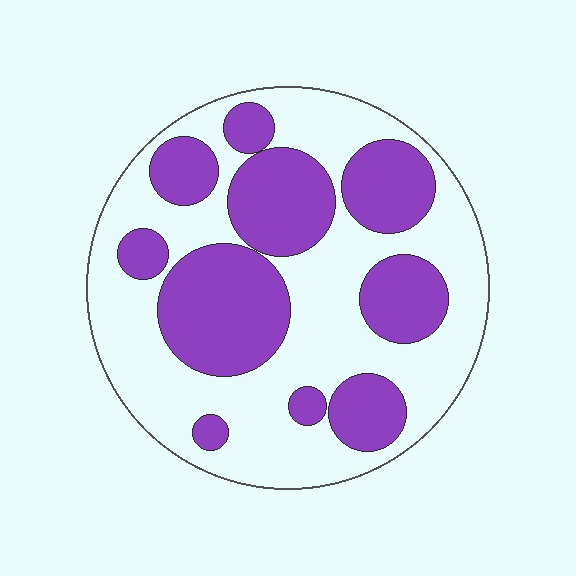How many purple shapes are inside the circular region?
10.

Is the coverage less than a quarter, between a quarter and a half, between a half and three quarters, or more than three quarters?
Between a quarter and a half.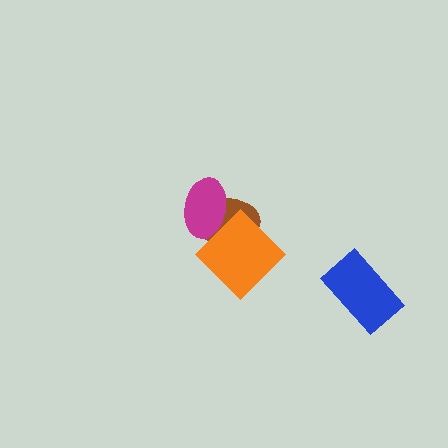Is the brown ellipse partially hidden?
Yes, it is partially covered by another shape.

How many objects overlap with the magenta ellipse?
2 objects overlap with the magenta ellipse.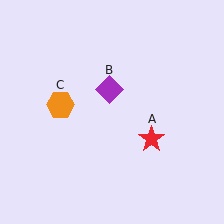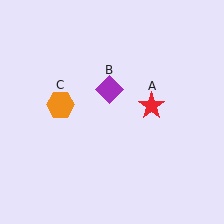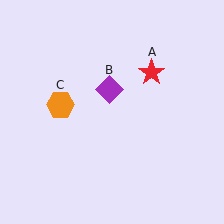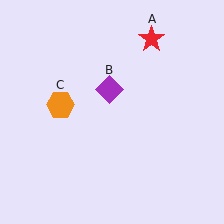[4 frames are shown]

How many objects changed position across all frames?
1 object changed position: red star (object A).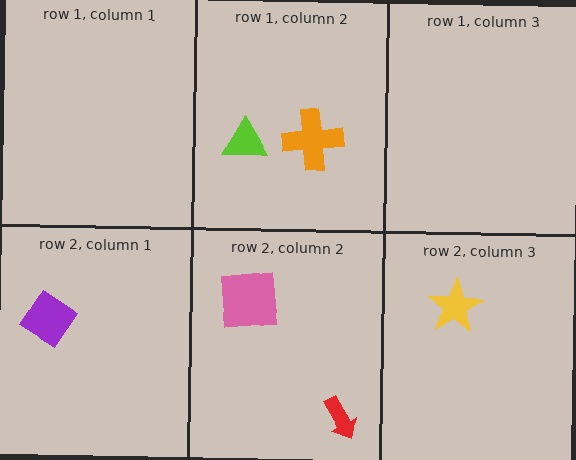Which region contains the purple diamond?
The row 2, column 1 region.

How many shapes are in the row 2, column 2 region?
2.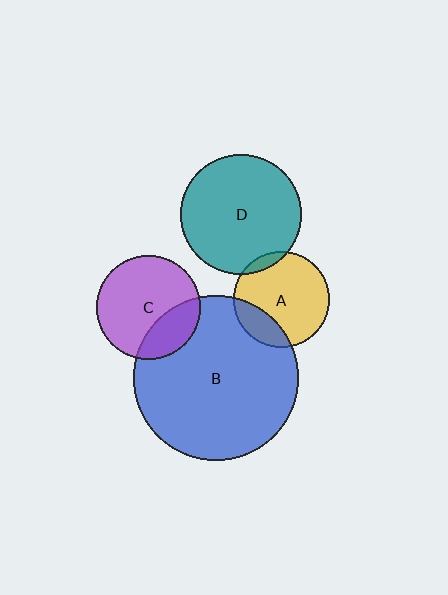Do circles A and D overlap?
Yes.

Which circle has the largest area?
Circle B (blue).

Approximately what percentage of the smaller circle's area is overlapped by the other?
Approximately 5%.